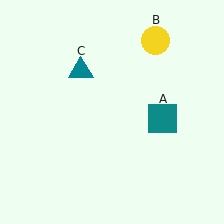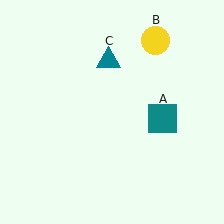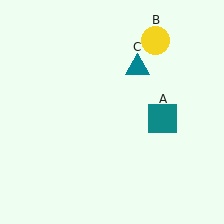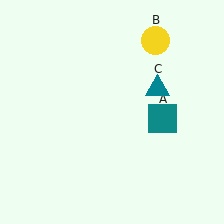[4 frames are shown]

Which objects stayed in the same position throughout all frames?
Teal square (object A) and yellow circle (object B) remained stationary.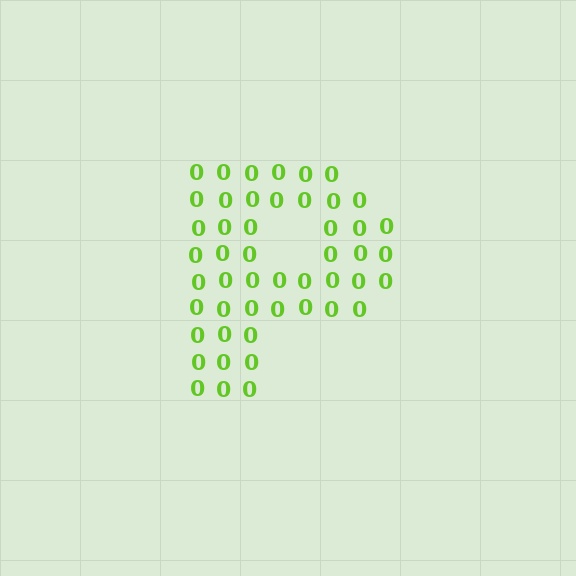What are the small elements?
The small elements are digit 0's.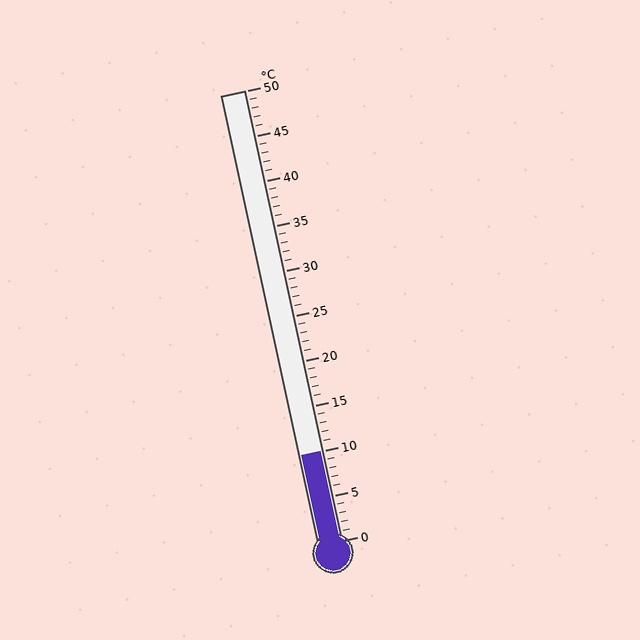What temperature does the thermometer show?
The thermometer shows approximately 10°C.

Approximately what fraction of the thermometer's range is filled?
The thermometer is filled to approximately 20% of its range.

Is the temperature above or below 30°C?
The temperature is below 30°C.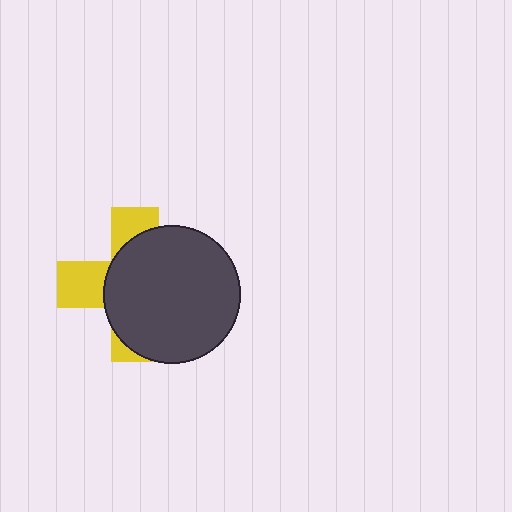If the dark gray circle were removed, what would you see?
You would see the complete yellow cross.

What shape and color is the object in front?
The object in front is a dark gray circle.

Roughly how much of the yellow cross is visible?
A small part of it is visible (roughly 34%).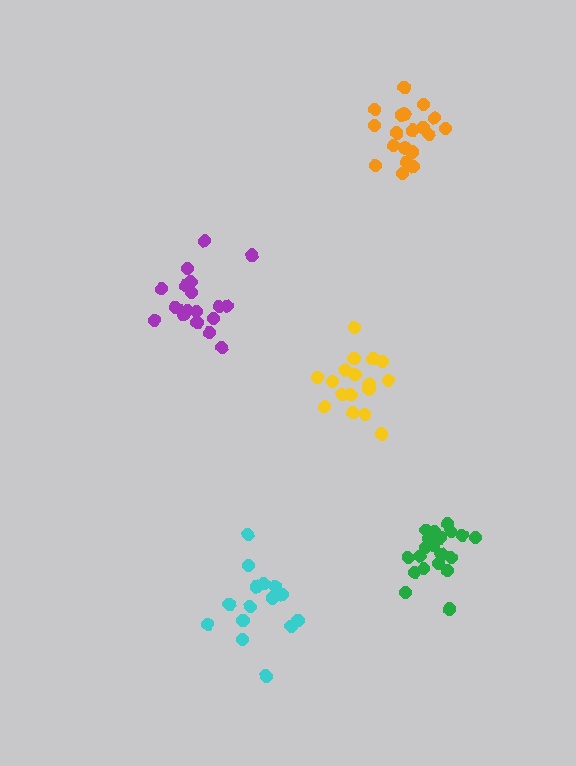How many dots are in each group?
Group 1: 19 dots, Group 2: 19 dots, Group 3: 16 dots, Group 4: 18 dots, Group 5: 20 dots (92 total).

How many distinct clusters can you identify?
There are 5 distinct clusters.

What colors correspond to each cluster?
The clusters are colored: orange, purple, cyan, yellow, green.